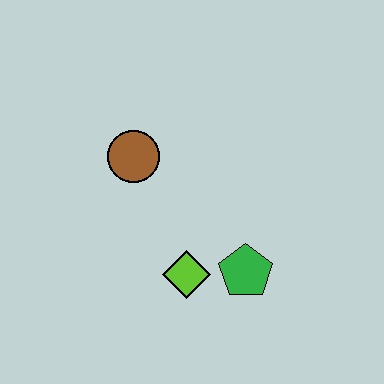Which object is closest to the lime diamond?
The green pentagon is closest to the lime diamond.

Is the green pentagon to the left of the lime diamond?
No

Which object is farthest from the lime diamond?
The brown circle is farthest from the lime diamond.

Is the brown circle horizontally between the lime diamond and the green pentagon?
No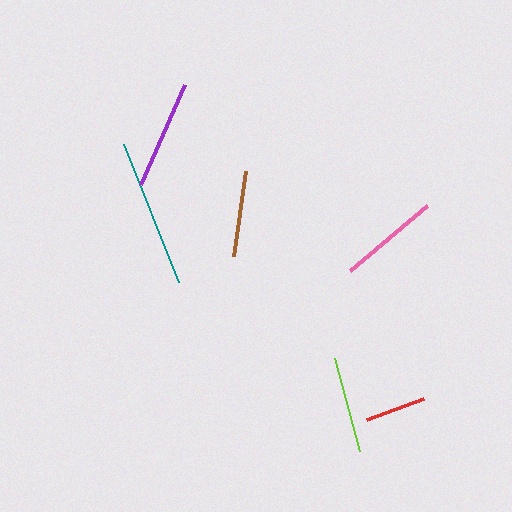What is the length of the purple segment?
The purple segment is approximately 109 pixels long.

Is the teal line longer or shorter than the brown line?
The teal line is longer than the brown line.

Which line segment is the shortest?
The red line is the shortest at approximately 61 pixels.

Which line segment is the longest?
The teal line is the longest at approximately 148 pixels.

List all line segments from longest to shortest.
From longest to shortest: teal, purple, pink, lime, brown, red.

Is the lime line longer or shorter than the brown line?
The lime line is longer than the brown line.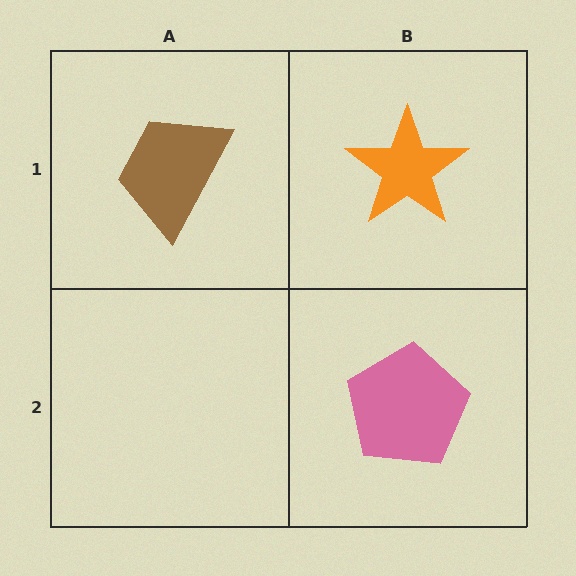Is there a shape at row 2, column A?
No, that cell is empty.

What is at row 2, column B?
A pink pentagon.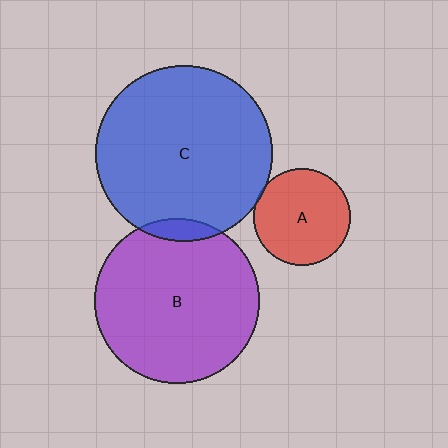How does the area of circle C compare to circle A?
Approximately 3.4 times.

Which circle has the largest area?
Circle C (blue).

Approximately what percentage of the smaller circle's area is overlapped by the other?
Approximately 5%.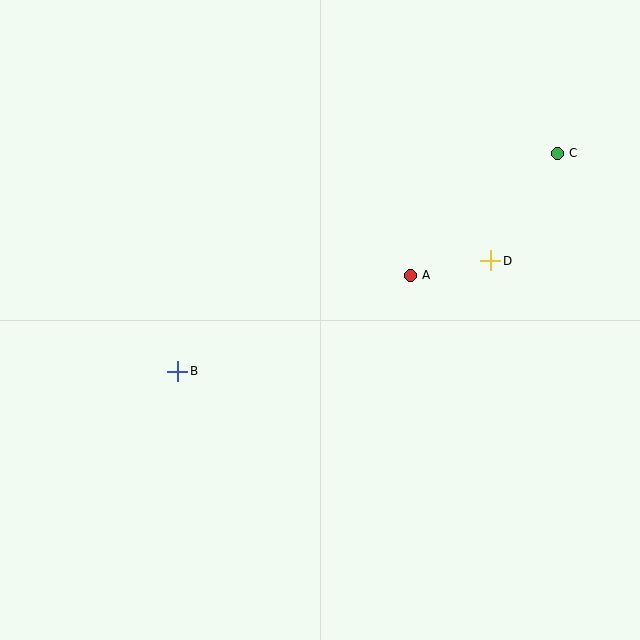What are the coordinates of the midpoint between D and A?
The midpoint between D and A is at (450, 268).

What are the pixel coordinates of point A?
Point A is at (410, 275).